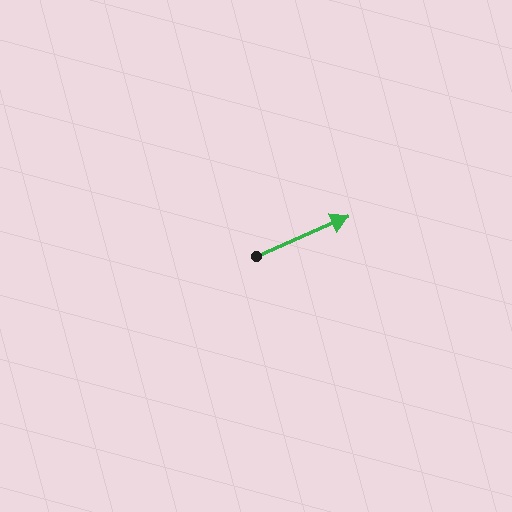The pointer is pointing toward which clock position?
Roughly 2 o'clock.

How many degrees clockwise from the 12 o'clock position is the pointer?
Approximately 67 degrees.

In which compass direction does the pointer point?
Northeast.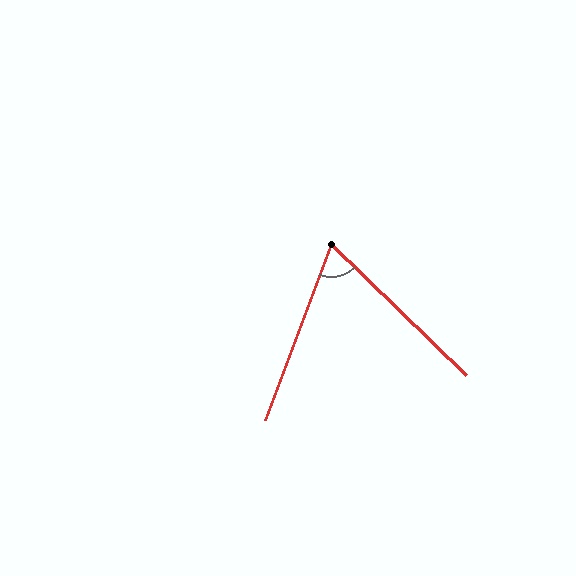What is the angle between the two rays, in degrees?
Approximately 66 degrees.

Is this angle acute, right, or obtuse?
It is acute.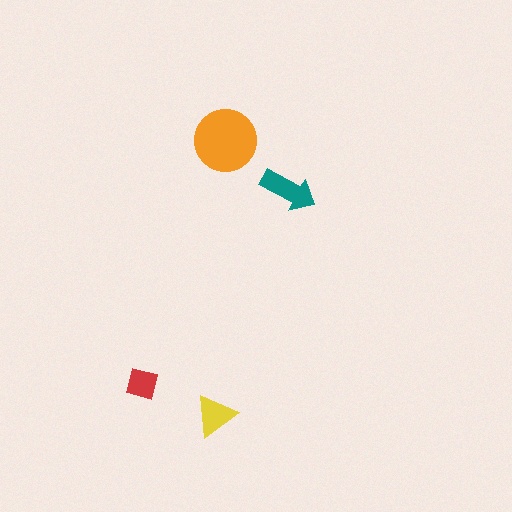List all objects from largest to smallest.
The orange circle, the teal arrow, the yellow triangle, the red square.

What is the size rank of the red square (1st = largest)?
4th.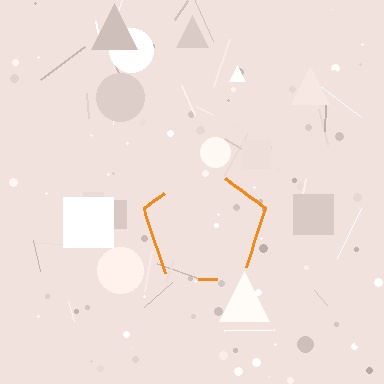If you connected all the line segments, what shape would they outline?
They would outline a pentagon.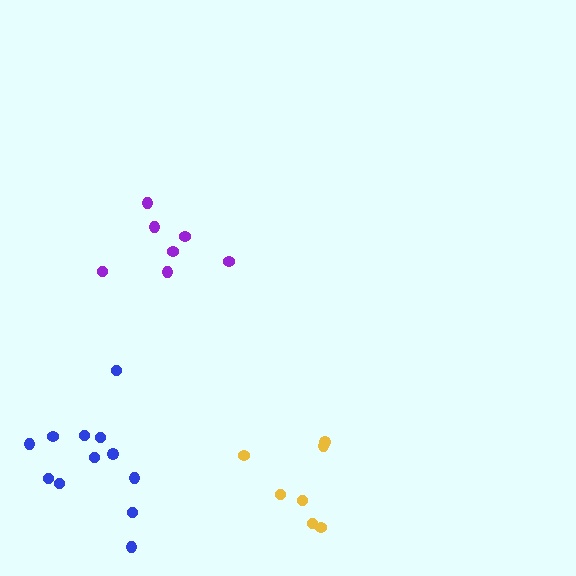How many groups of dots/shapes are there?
There are 3 groups.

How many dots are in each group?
Group 1: 7 dots, Group 2: 7 dots, Group 3: 12 dots (26 total).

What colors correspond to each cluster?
The clusters are colored: purple, yellow, blue.